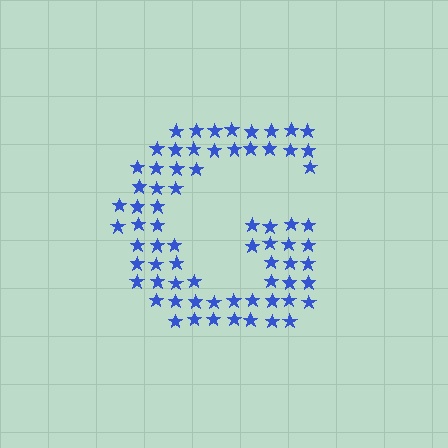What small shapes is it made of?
It is made of small stars.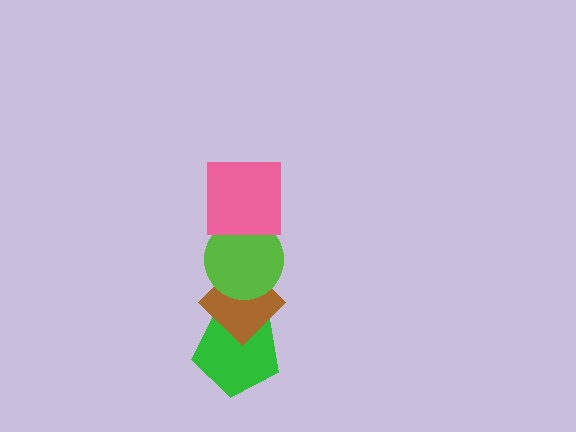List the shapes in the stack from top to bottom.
From top to bottom: the pink square, the lime circle, the brown diamond, the green pentagon.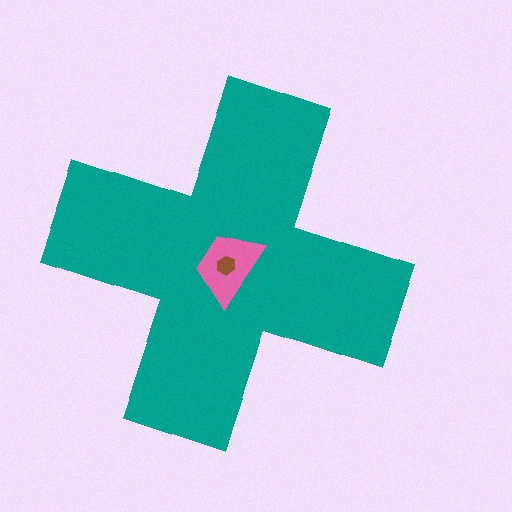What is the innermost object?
The brown hexagon.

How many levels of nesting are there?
3.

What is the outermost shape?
The teal cross.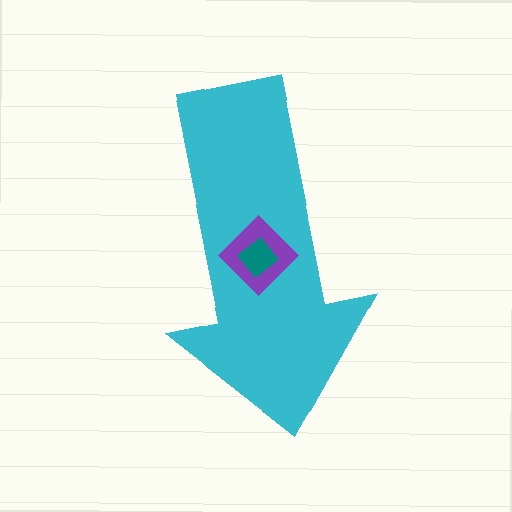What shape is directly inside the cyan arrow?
The purple diamond.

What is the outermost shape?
The cyan arrow.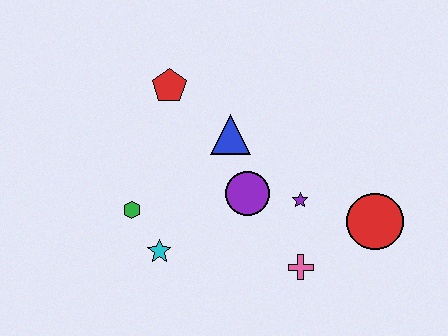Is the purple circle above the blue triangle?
No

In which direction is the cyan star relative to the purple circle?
The cyan star is to the left of the purple circle.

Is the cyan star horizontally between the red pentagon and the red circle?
No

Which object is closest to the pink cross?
The purple star is closest to the pink cross.